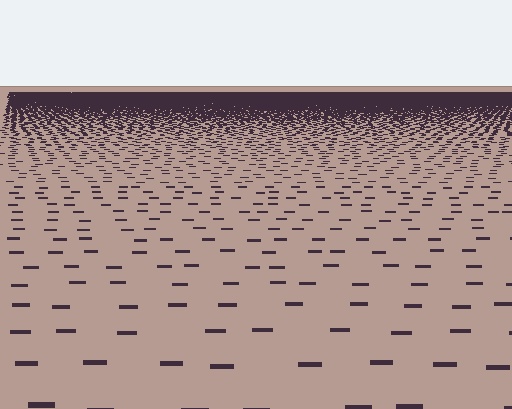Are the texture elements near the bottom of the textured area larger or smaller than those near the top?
Larger. Near the bottom, elements are closer to the viewer and appear at a bigger on-screen size.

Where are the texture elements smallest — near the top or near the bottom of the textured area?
Near the top.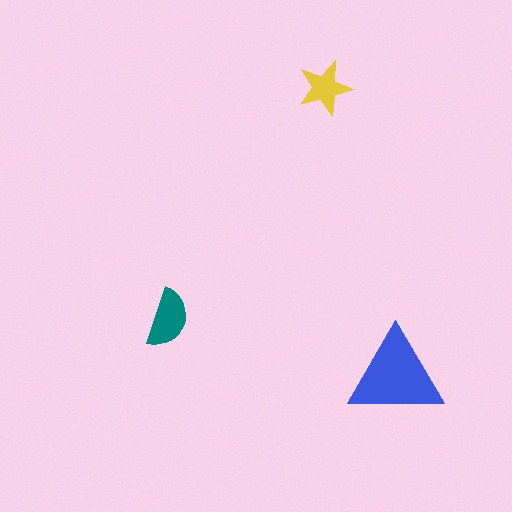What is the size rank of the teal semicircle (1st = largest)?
2nd.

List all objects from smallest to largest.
The yellow star, the teal semicircle, the blue triangle.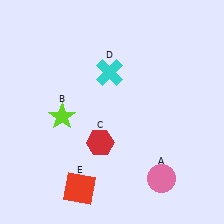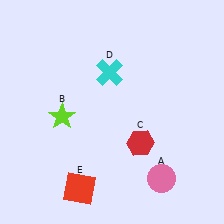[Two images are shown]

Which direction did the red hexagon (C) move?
The red hexagon (C) moved right.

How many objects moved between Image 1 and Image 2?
1 object moved between the two images.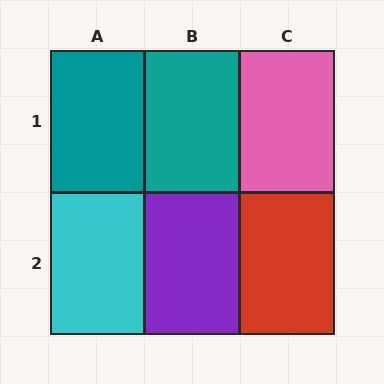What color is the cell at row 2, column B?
Purple.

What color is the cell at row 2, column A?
Cyan.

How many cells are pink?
1 cell is pink.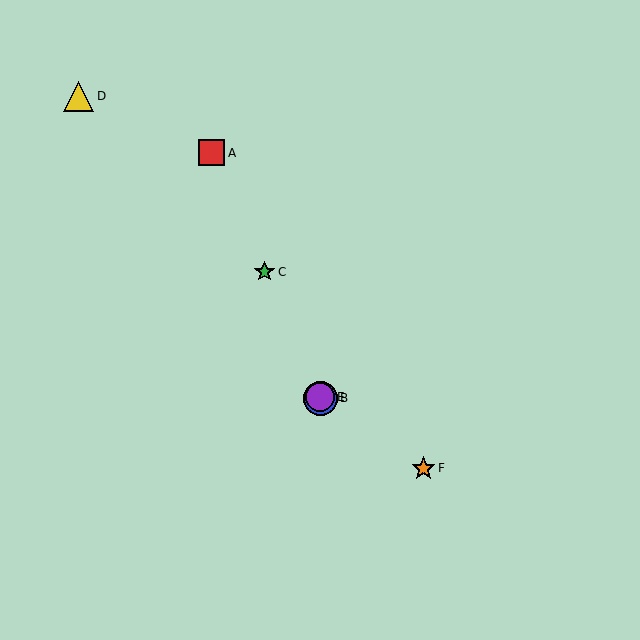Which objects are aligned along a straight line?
Objects A, B, C, E are aligned along a straight line.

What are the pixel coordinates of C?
Object C is at (265, 272).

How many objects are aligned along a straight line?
4 objects (A, B, C, E) are aligned along a straight line.